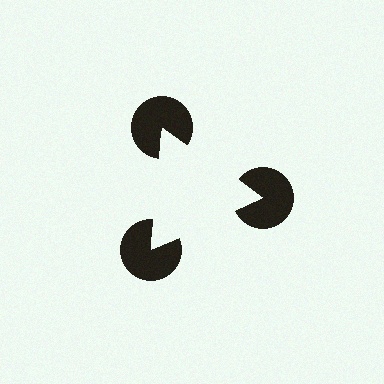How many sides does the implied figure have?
3 sides.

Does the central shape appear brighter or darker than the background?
It typically appears slightly brighter than the background, even though no actual brightness change is drawn.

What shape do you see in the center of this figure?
An illusory triangle — its edges are inferred from the aligned wedge cuts in the pac-man discs, not physically drawn.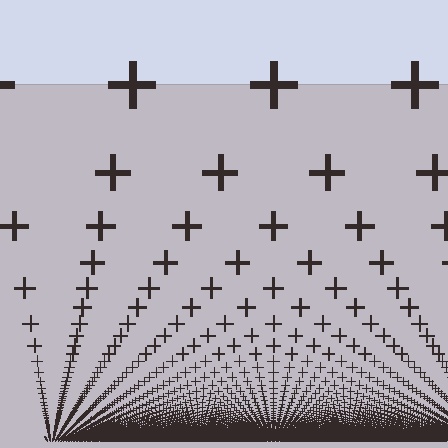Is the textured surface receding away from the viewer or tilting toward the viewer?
The surface appears to tilt toward the viewer. Texture elements get larger and sparser toward the top.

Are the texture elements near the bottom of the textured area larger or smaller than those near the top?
Smaller. The gradient is inverted — elements near the bottom are smaller and denser.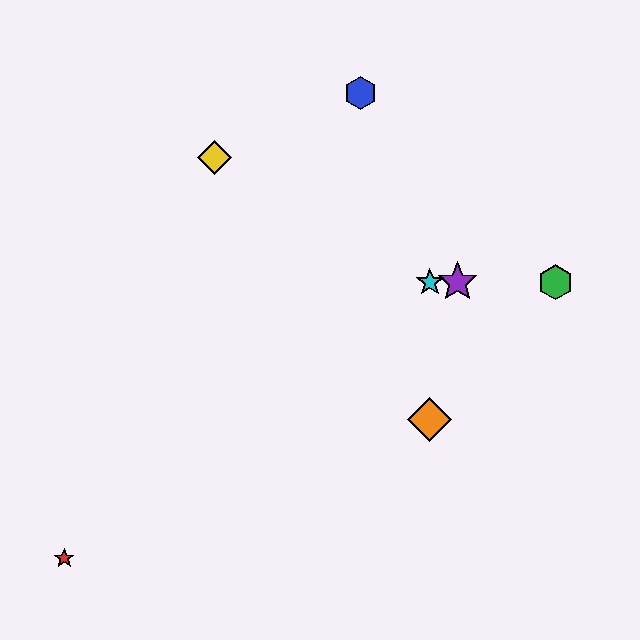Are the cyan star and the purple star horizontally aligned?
Yes, both are at y≈282.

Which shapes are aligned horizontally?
The green hexagon, the purple star, the cyan star are aligned horizontally.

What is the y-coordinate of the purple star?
The purple star is at y≈282.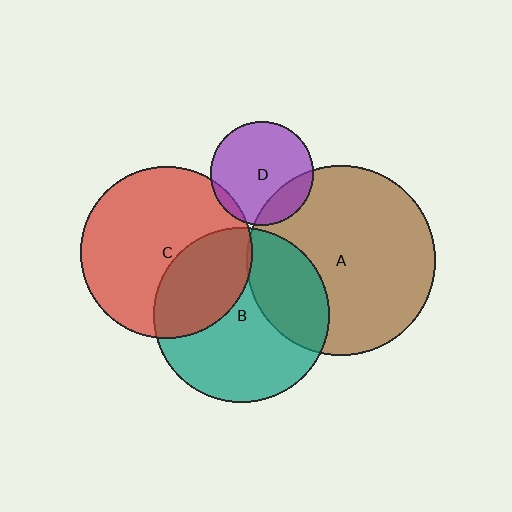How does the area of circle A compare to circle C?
Approximately 1.2 times.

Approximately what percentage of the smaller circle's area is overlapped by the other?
Approximately 5%.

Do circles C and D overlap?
Yes.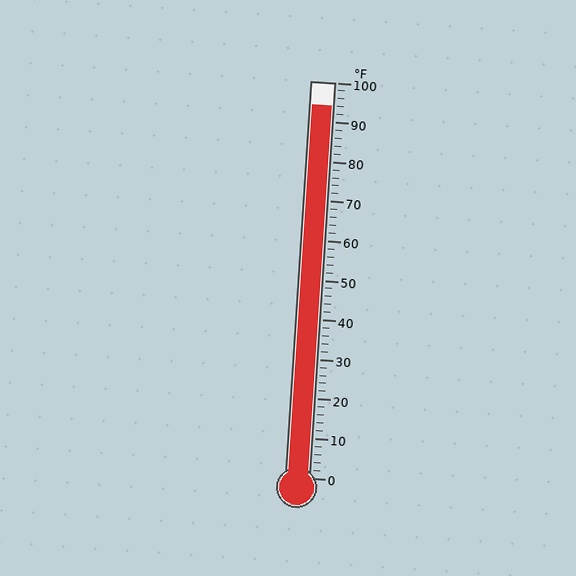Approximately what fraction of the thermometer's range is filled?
The thermometer is filled to approximately 95% of its range.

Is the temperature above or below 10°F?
The temperature is above 10°F.